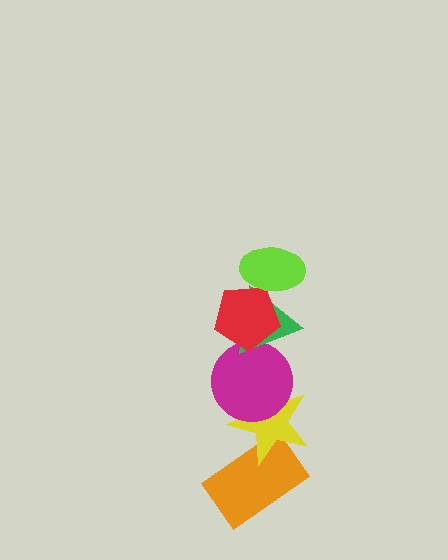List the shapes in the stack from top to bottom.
From top to bottom: the lime ellipse, the red pentagon, the green triangle, the magenta circle, the yellow star, the orange rectangle.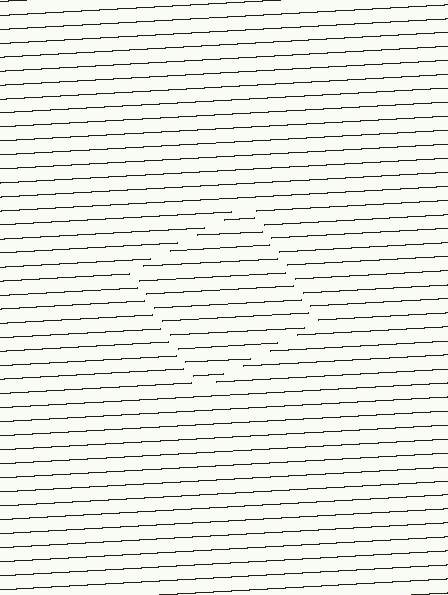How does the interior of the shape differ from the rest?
The interior of the shape contains the same grating, shifted by half a period — the contour is defined by the phase discontinuity where line-ends from the inner and outer gratings abut.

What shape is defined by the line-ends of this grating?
An illusory square. The interior of the shape contains the same grating, shifted by half a period — the contour is defined by the phase discontinuity where line-ends from the inner and outer gratings abut.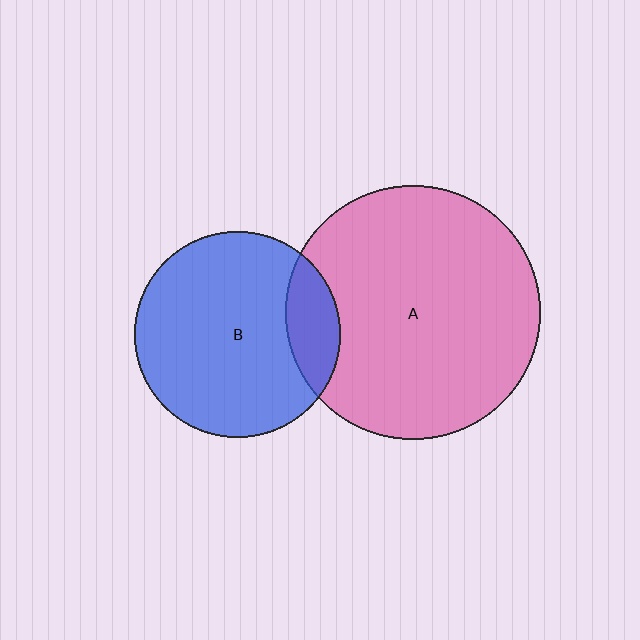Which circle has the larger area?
Circle A (pink).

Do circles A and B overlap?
Yes.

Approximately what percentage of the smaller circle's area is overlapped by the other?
Approximately 15%.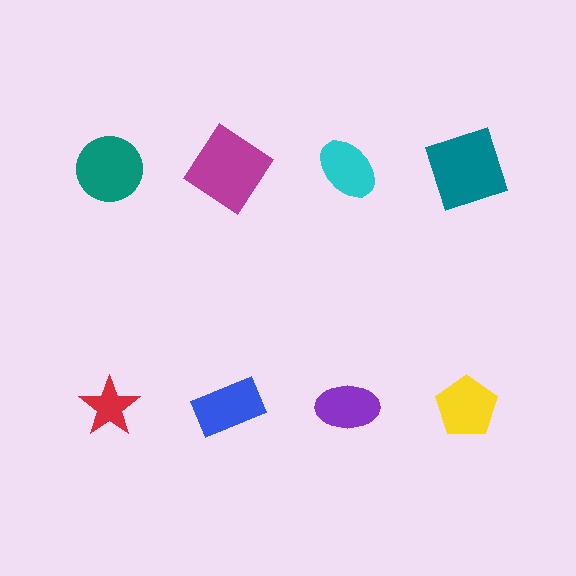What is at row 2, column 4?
A yellow pentagon.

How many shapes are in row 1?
4 shapes.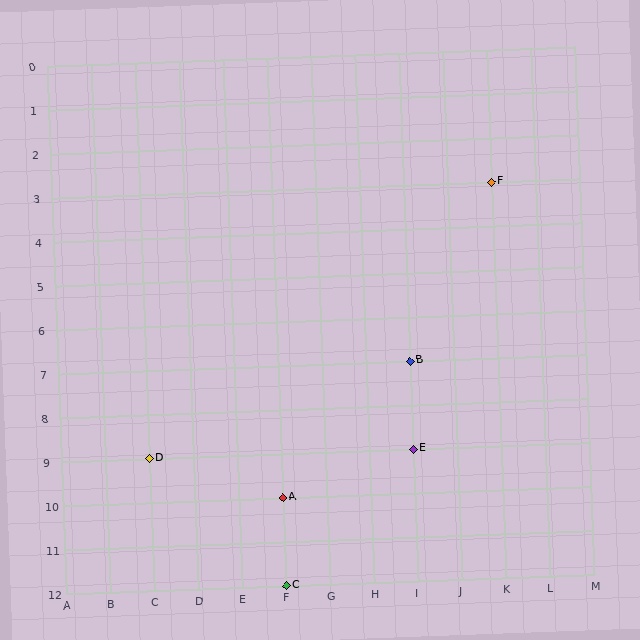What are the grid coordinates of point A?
Point A is at grid coordinates (F, 10).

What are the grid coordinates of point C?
Point C is at grid coordinates (F, 12).